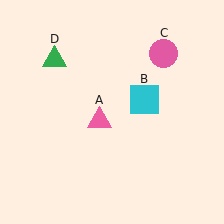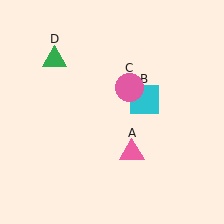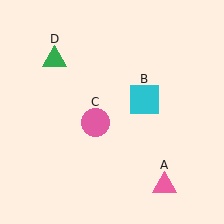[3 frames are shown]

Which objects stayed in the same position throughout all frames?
Cyan square (object B) and green triangle (object D) remained stationary.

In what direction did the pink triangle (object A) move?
The pink triangle (object A) moved down and to the right.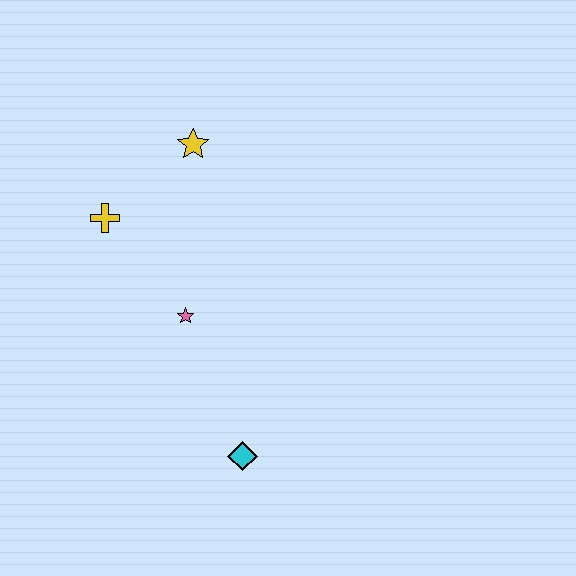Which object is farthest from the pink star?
The yellow star is farthest from the pink star.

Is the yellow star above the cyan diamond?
Yes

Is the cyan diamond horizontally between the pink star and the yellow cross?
No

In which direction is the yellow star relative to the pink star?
The yellow star is above the pink star.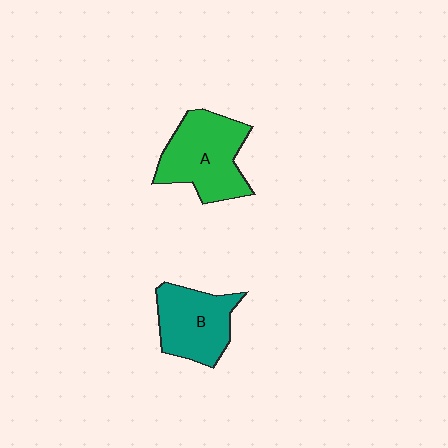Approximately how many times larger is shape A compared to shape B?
Approximately 1.2 times.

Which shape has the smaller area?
Shape B (teal).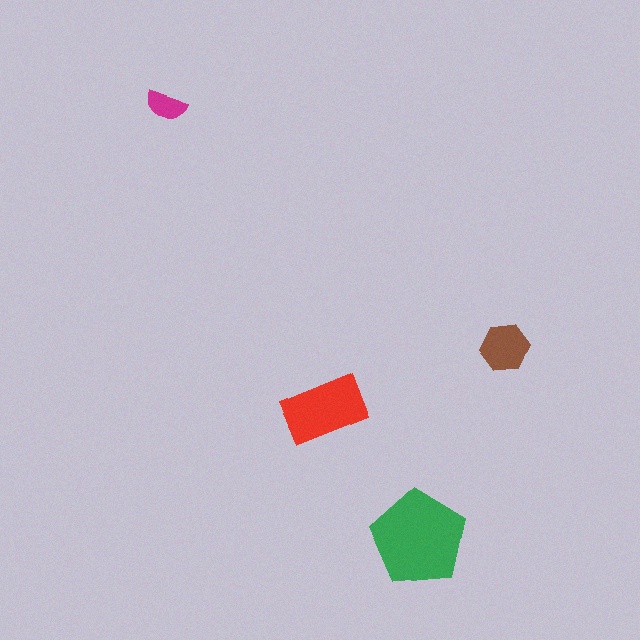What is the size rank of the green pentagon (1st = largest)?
1st.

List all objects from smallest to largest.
The magenta semicircle, the brown hexagon, the red rectangle, the green pentagon.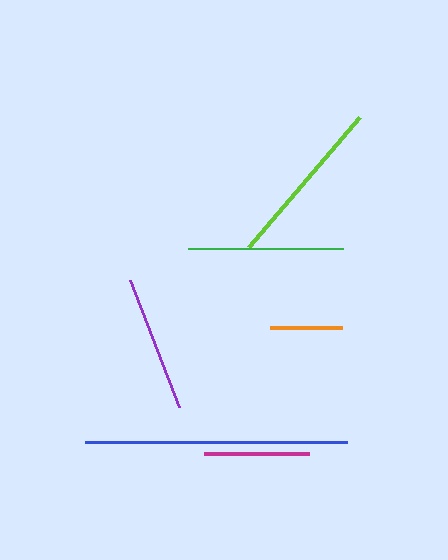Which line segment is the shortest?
The orange line is the shortest at approximately 72 pixels.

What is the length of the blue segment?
The blue segment is approximately 263 pixels long.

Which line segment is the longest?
The blue line is the longest at approximately 263 pixels.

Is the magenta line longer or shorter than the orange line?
The magenta line is longer than the orange line.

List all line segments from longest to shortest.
From longest to shortest: blue, lime, green, purple, magenta, orange.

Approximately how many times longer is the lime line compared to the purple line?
The lime line is approximately 1.3 times the length of the purple line.